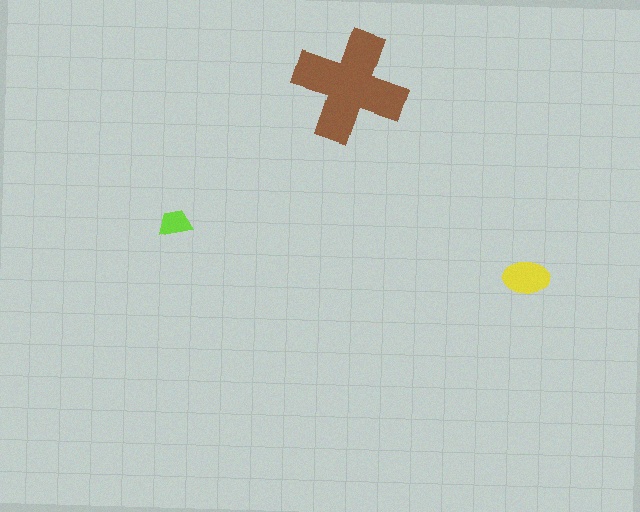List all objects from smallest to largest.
The lime trapezoid, the yellow ellipse, the brown cross.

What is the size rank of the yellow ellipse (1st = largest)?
2nd.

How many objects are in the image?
There are 3 objects in the image.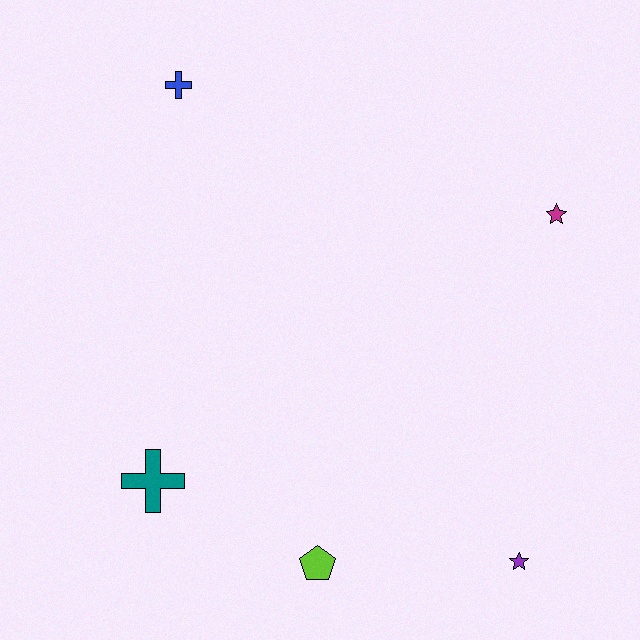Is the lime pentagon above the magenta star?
No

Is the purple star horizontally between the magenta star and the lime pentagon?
Yes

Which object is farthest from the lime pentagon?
The blue cross is farthest from the lime pentagon.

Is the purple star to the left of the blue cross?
No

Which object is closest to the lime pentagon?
The teal cross is closest to the lime pentagon.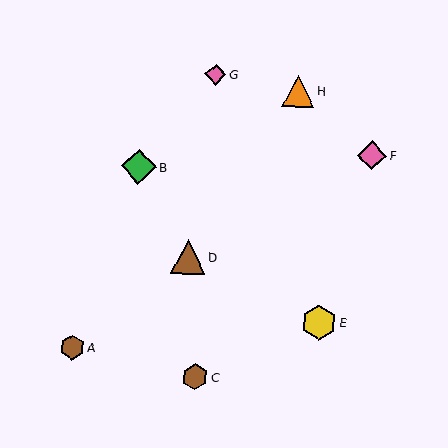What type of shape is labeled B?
Shape B is a green diamond.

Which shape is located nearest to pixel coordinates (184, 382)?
The brown hexagon (labeled C) at (195, 377) is nearest to that location.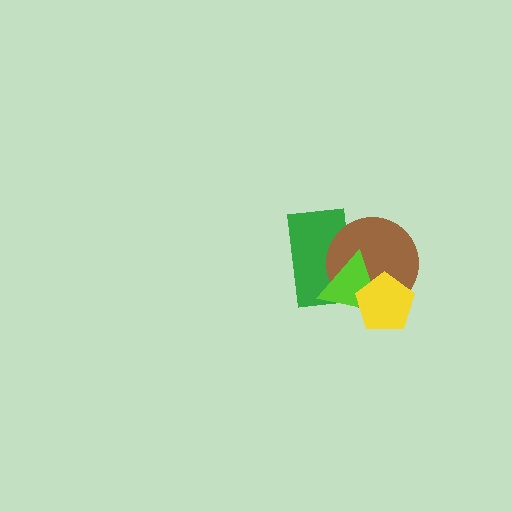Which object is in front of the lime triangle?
The yellow pentagon is in front of the lime triangle.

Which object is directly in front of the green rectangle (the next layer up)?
The brown circle is directly in front of the green rectangle.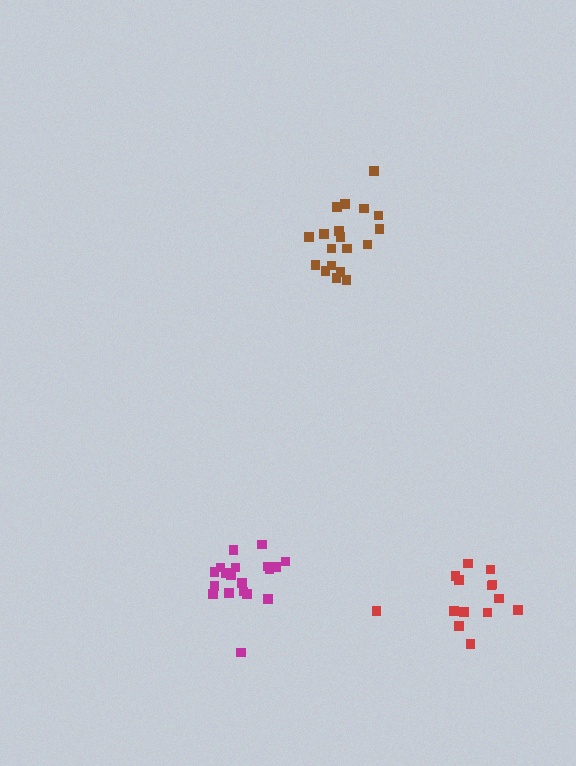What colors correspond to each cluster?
The clusters are colored: red, magenta, brown.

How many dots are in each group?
Group 1: 14 dots, Group 2: 19 dots, Group 3: 19 dots (52 total).